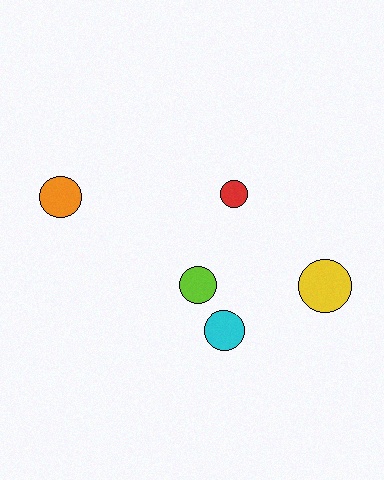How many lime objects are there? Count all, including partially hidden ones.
There is 1 lime object.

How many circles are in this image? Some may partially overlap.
There are 5 circles.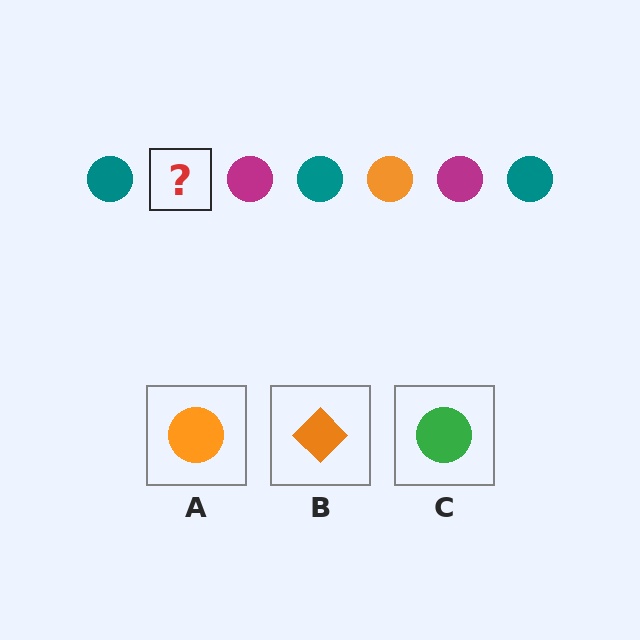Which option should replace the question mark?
Option A.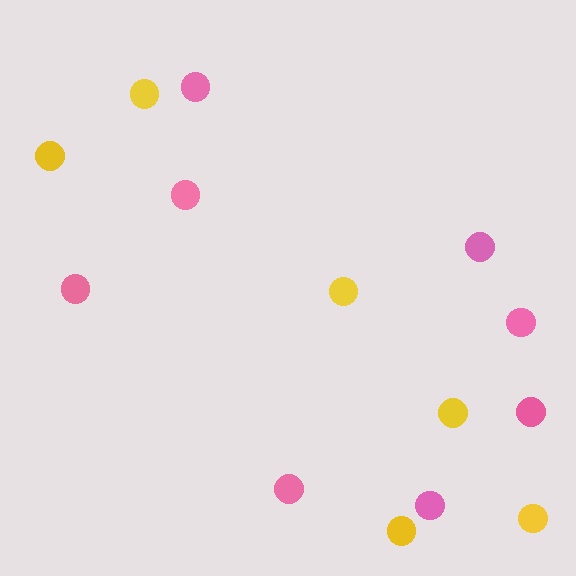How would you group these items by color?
There are 2 groups: one group of yellow circles (6) and one group of pink circles (8).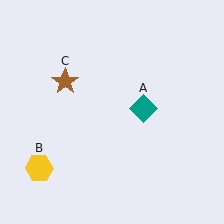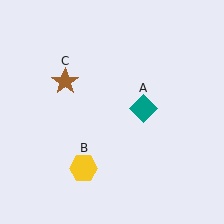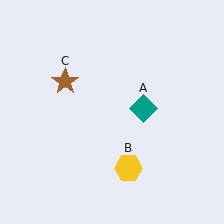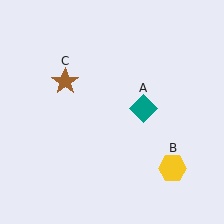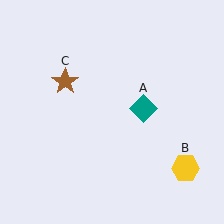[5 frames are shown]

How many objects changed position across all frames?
1 object changed position: yellow hexagon (object B).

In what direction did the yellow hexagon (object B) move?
The yellow hexagon (object B) moved right.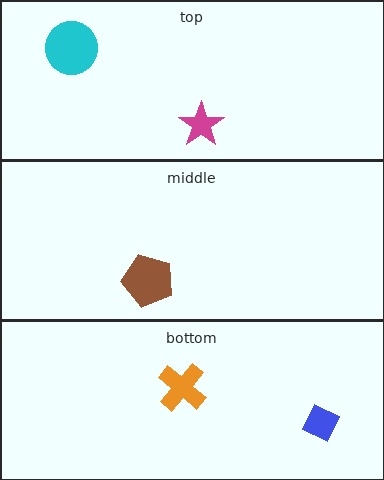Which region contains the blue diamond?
The bottom region.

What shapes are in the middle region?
The brown pentagon.